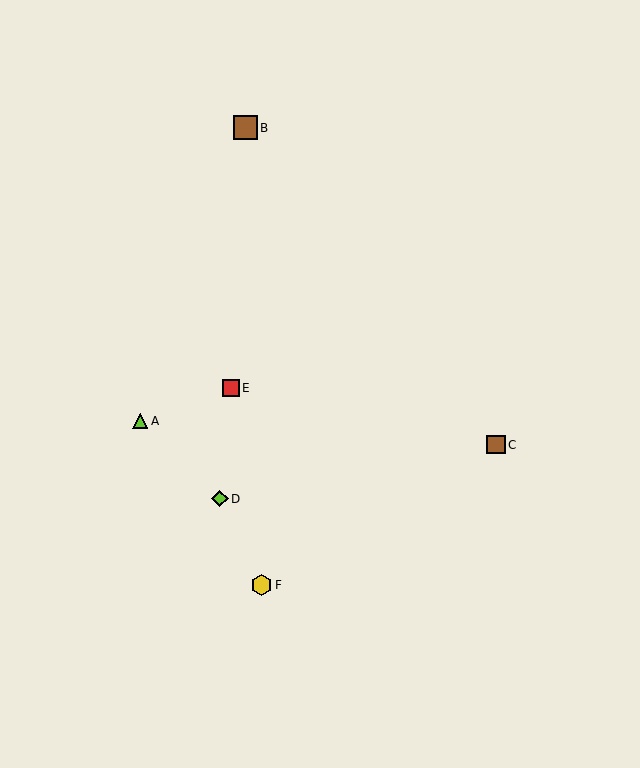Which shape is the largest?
The brown square (labeled B) is the largest.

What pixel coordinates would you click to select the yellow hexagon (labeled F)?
Click at (262, 585) to select the yellow hexagon F.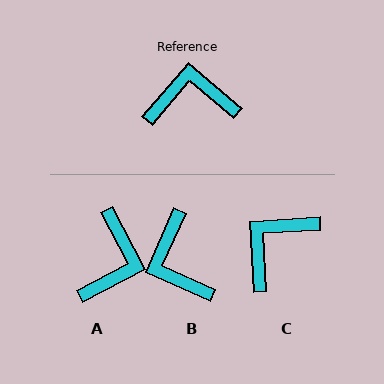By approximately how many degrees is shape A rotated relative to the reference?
Approximately 112 degrees clockwise.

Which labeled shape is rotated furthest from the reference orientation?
A, about 112 degrees away.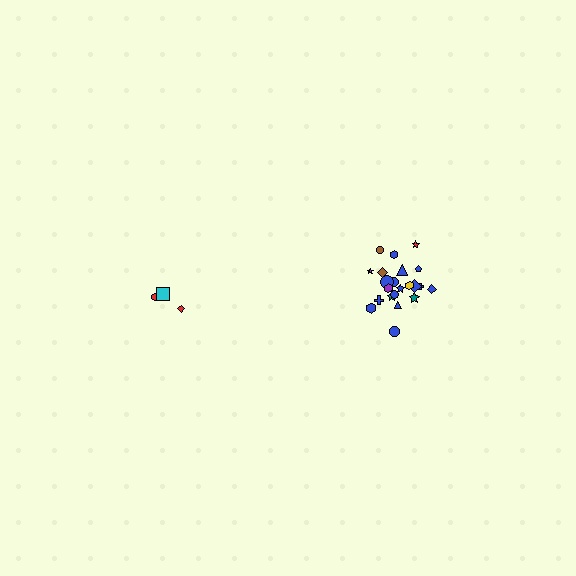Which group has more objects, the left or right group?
The right group.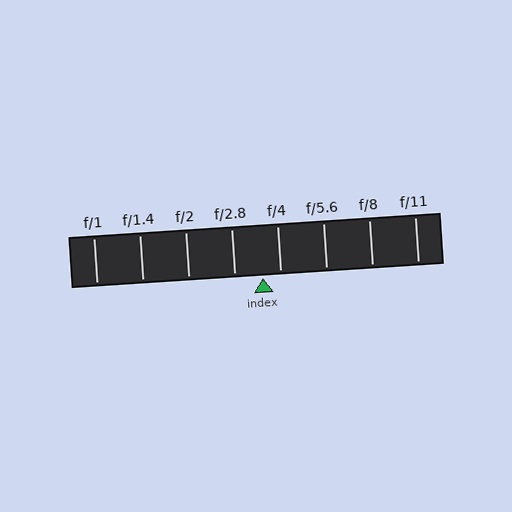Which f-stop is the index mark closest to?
The index mark is closest to f/4.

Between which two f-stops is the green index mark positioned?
The index mark is between f/2.8 and f/4.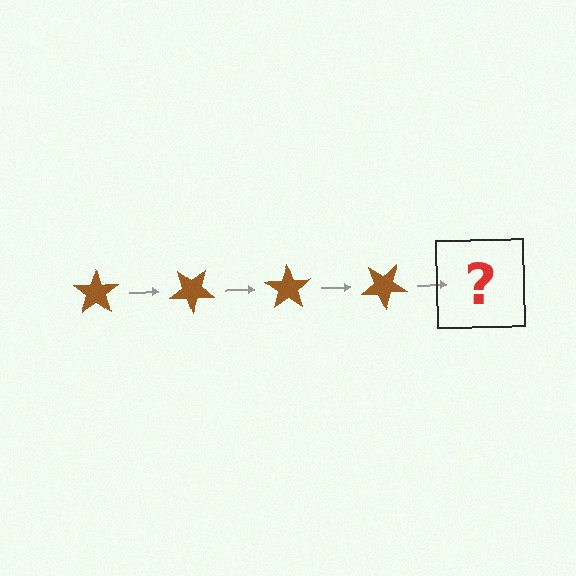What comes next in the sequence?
The next element should be a brown star rotated 140 degrees.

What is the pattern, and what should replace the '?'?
The pattern is that the star rotates 35 degrees each step. The '?' should be a brown star rotated 140 degrees.